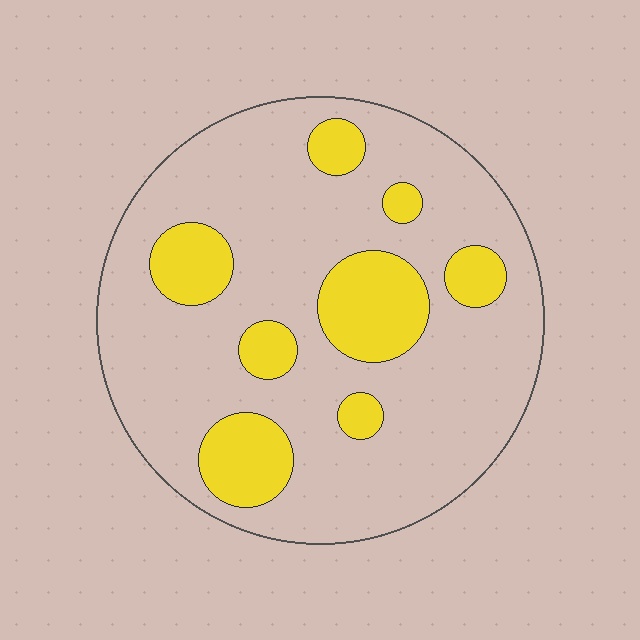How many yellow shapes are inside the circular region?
8.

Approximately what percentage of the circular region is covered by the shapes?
Approximately 20%.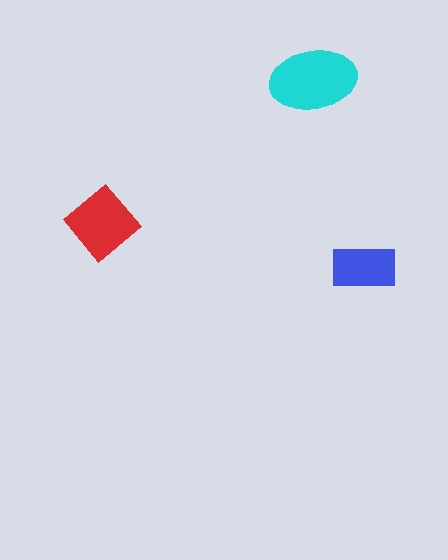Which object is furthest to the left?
The red diamond is leftmost.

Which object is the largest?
The cyan ellipse.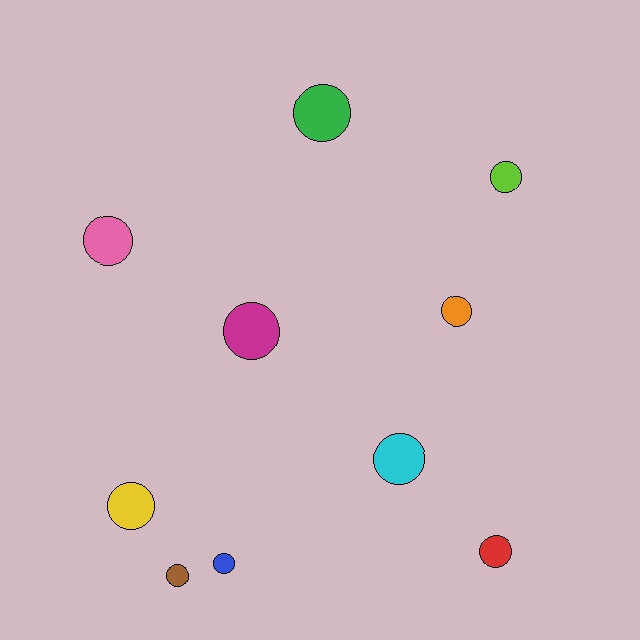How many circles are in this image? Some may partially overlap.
There are 10 circles.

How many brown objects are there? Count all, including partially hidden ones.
There is 1 brown object.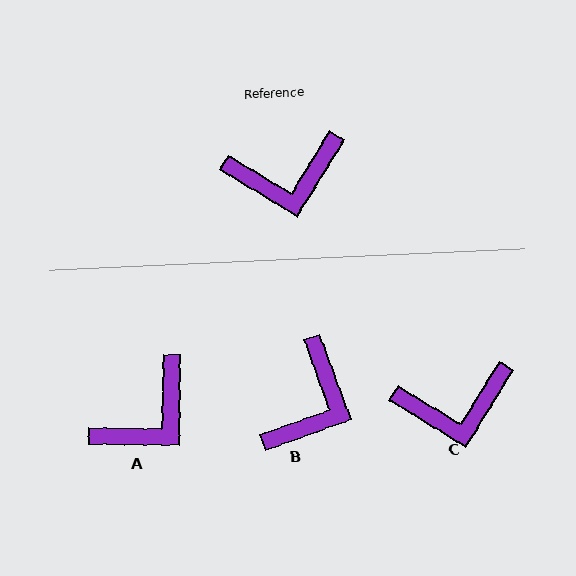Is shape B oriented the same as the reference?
No, it is off by about 52 degrees.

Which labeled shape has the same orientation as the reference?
C.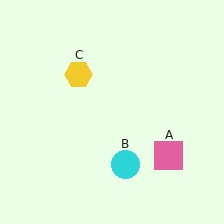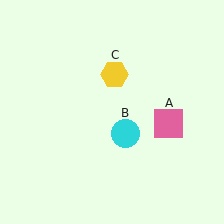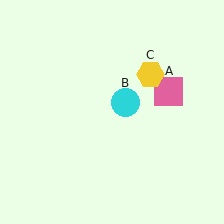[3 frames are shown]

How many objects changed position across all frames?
3 objects changed position: pink square (object A), cyan circle (object B), yellow hexagon (object C).